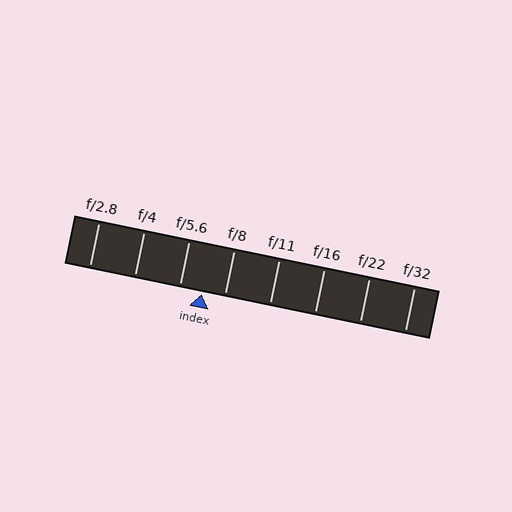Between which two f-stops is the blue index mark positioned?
The index mark is between f/5.6 and f/8.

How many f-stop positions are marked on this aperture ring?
There are 8 f-stop positions marked.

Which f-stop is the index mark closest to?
The index mark is closest to f/8.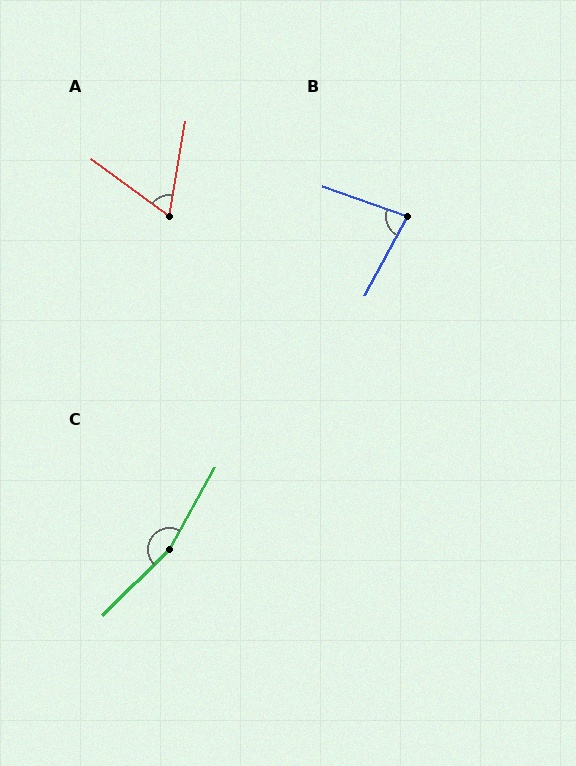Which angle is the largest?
C, at approximately 164 degrees.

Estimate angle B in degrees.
Approximately 81 degrees.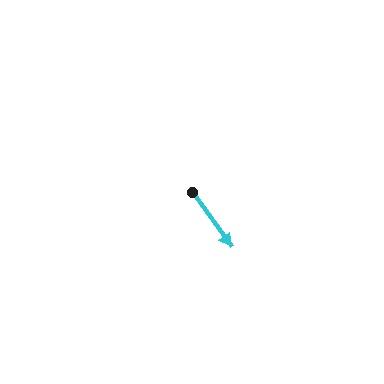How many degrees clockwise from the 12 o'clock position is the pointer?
Approximately 144 degrees.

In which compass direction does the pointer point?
Southeast.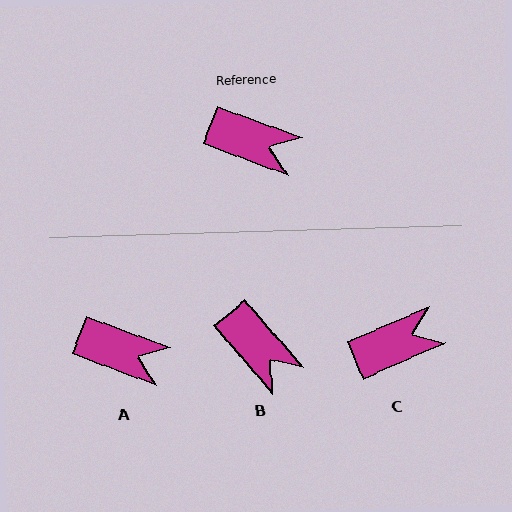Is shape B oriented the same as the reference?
No, it is off by about 29 degrees.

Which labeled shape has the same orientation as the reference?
A.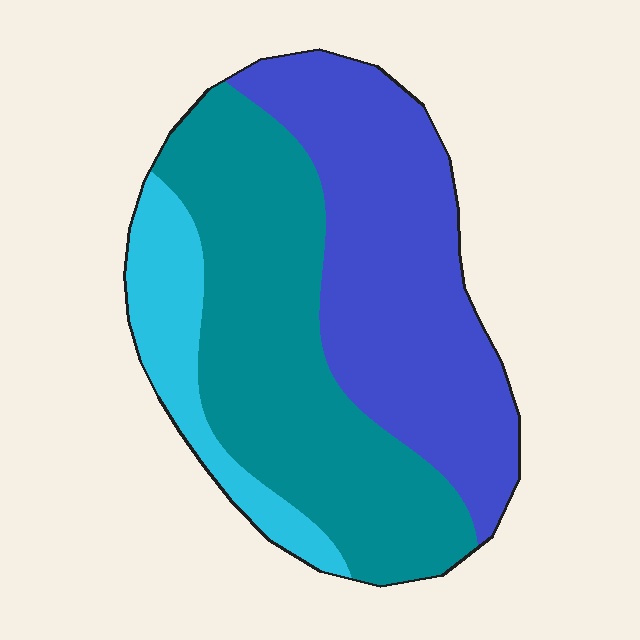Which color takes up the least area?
Cyan, at roughly 15%.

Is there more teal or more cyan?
Teal.